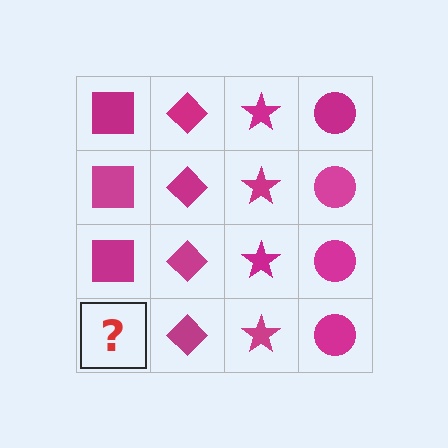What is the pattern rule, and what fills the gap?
The rule is that each column has a consistent shape. The gap should be filled with a magenta square.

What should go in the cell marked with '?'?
The missing cell should contain a magenta square.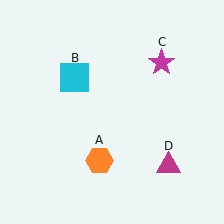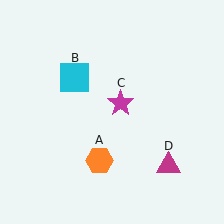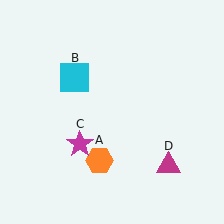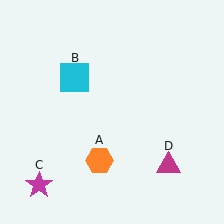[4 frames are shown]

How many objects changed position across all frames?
1 object changed position: magenta star (object C).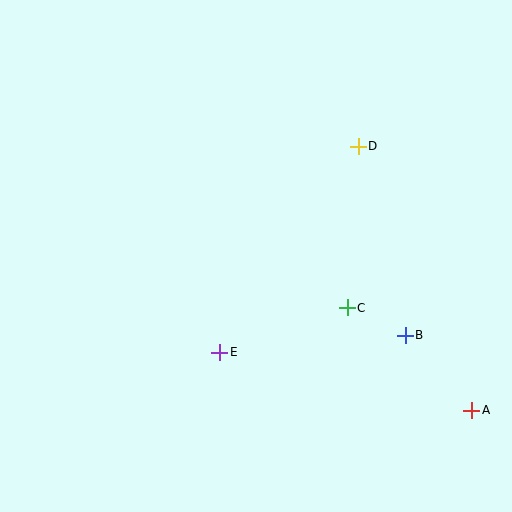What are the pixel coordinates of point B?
Point B is at (405, 335).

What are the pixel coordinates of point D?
Point D is at (358, 146).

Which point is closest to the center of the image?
Point E at (220, 353) is closest to the center.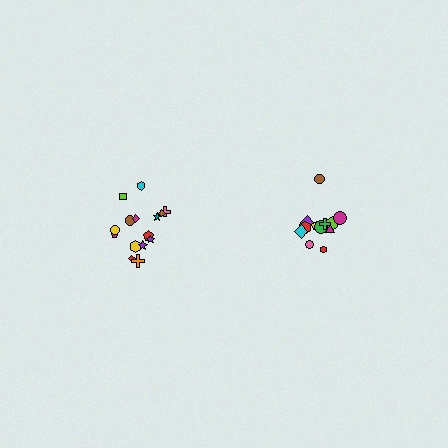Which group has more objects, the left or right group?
The left group.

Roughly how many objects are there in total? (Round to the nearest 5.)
Roughly 25 objects in total.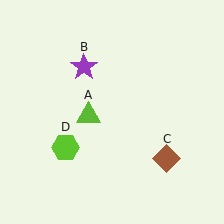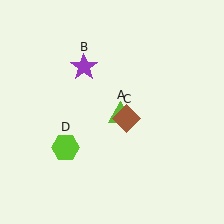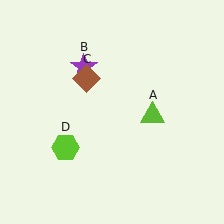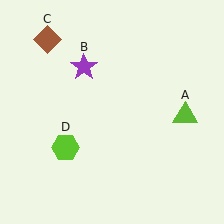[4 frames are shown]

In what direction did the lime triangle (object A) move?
The lime triangle (object A) moved right.